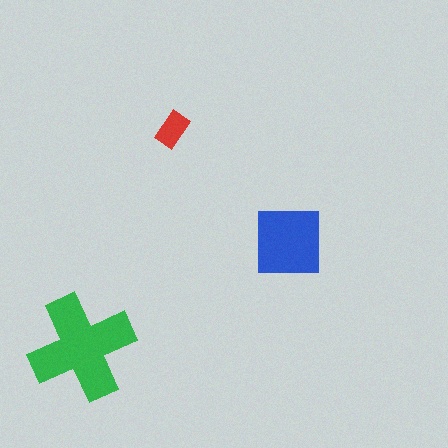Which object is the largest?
The green cross.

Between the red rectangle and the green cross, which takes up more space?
The green cross.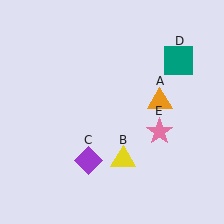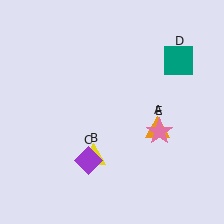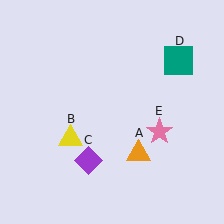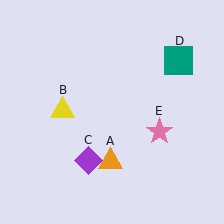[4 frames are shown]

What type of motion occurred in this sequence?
The orange triangle (object A), yellow triangle (object B) rotated clockwise around the center of the scene.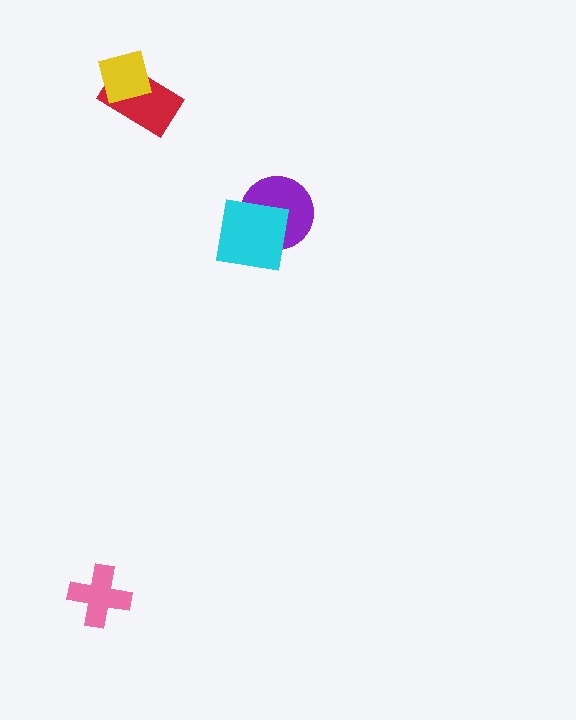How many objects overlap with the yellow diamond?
1 object overlaps with the yellow diamond.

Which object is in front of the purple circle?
The cyan square is in front of the purple circle.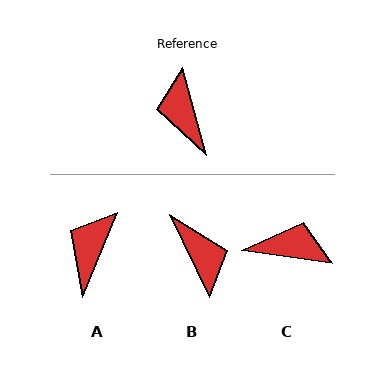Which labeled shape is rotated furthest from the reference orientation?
B, about 169 degrees away.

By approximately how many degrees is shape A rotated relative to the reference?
Approximately 38 degrees clockwise.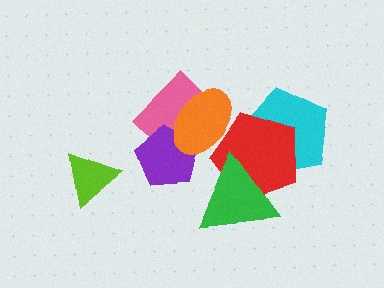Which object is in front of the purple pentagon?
The orange ellipse is in front of the purple pentagon.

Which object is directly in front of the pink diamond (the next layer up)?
The purple pentagon is directly in front of the pink diamond.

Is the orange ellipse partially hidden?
No, no other shape covers it.